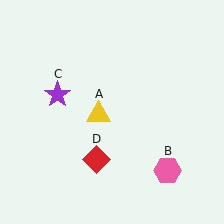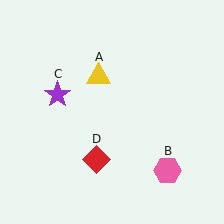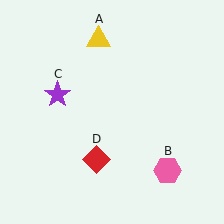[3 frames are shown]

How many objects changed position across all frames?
1 object changed position: yellow triangle (object A).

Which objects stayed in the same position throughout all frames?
Pink hexagon (object B) and purple star (object C) and red diamond (object D) remained stationary.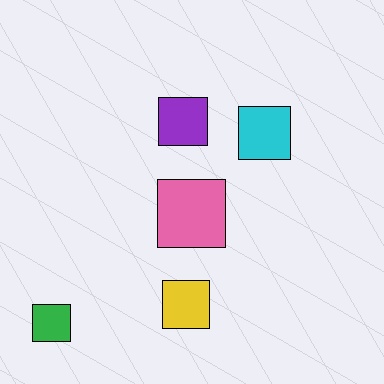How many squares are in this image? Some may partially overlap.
There are 5 squares.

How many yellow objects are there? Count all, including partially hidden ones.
There is 1 yellow object.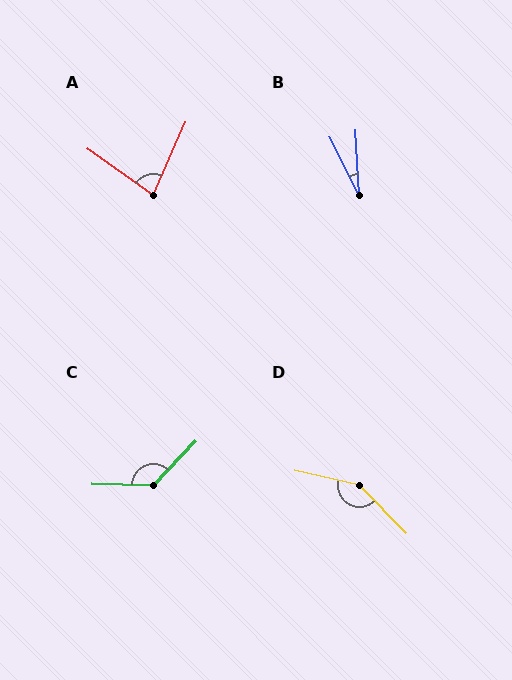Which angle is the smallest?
B, at approximately 24 degrees.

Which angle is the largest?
D, at approximately 146 degrees.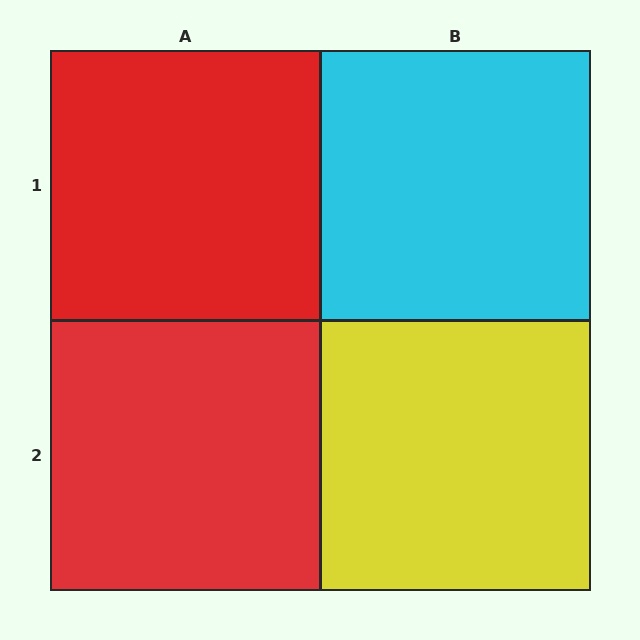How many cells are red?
2 cells are red.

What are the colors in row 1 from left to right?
Red, cyan.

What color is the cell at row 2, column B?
Yellow.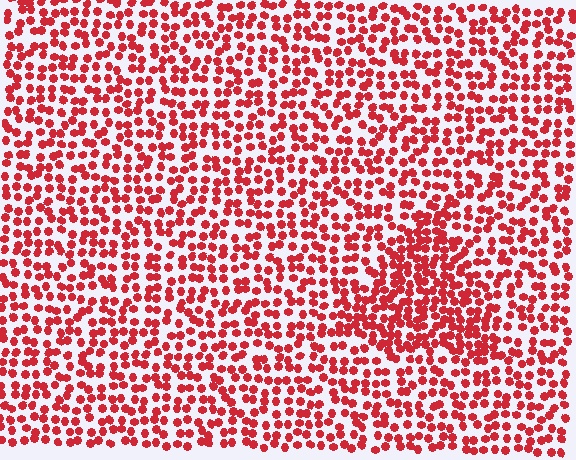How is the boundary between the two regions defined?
The boundary is defined by a change in element density (approximately 1.6x ratio). All elements are the same color, size, and shape.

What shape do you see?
I see a triangle.